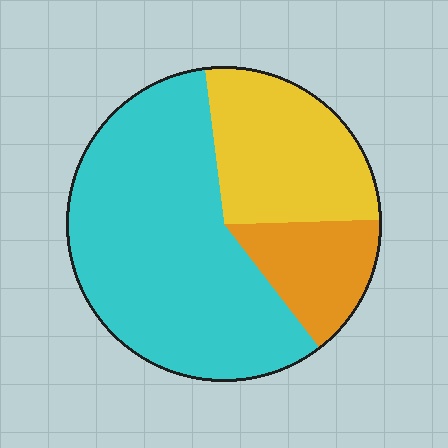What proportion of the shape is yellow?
Yellow takes up about one quarter (1/4) of the shape.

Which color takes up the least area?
Orange, at roughly 15%.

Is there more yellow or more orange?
Yellow.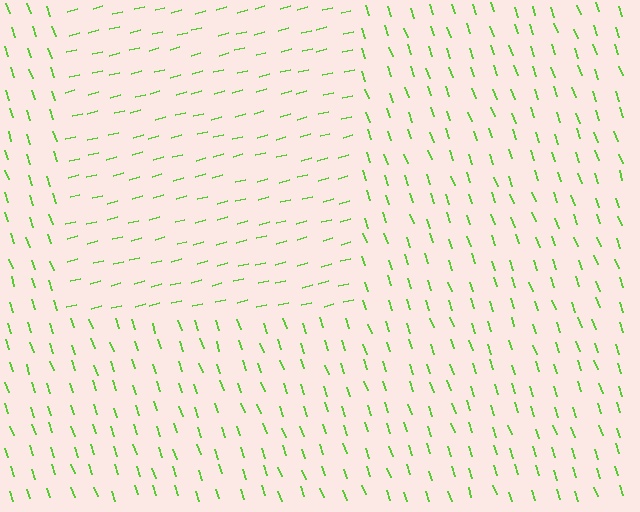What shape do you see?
I see a rectangle.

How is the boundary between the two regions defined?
The boundary is defined purely by a change in line orientation (approximately 86 degrees difference). All lines are the same color and thickness.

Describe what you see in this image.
The image is filled with small lime line segments. A rectangle region in the image has lines oriented differently from the surrounding lines, creating a visible texture boundary.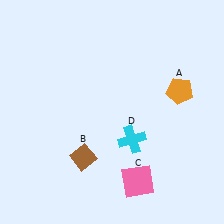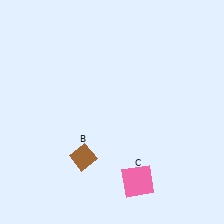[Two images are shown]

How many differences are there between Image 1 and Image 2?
There are 2 differences between the two images.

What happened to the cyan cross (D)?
The cyan cross (D) was removed in Image 2. It was in the bottom-right area of Image 1.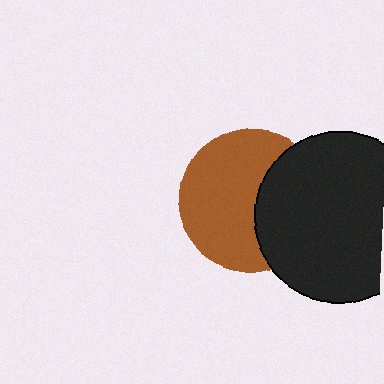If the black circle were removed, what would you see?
You would see the complete brown circle.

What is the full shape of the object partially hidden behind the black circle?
The partially hidden object is a brown circle.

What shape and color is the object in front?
The object in front is a black circle.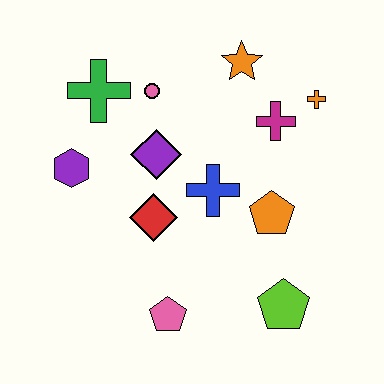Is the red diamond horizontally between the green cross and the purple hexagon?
No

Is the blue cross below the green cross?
Yes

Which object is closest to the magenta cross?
The orange cross is closest to the magenta cross.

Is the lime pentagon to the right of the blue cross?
Yes